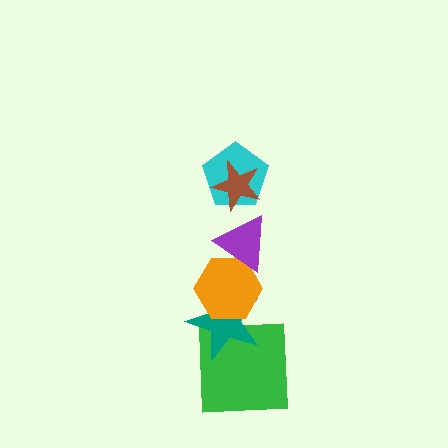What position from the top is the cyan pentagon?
The cyan pentagon is 2nd from the top.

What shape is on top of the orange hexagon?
The purple triangle is on top of the orange hexagon.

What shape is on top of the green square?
The teal star is on top of the green square.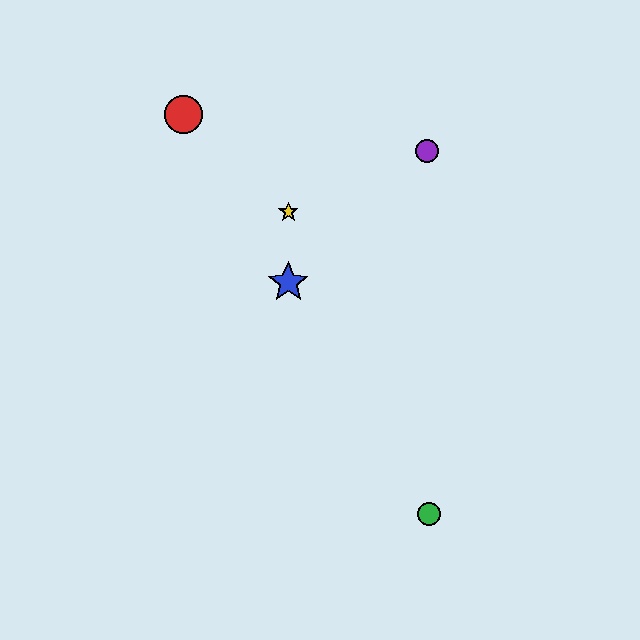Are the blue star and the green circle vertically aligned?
No, the blue star is at x≈288 and the green circle is at x≈429.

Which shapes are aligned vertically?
The blue star, the yellow star are aligned vertically.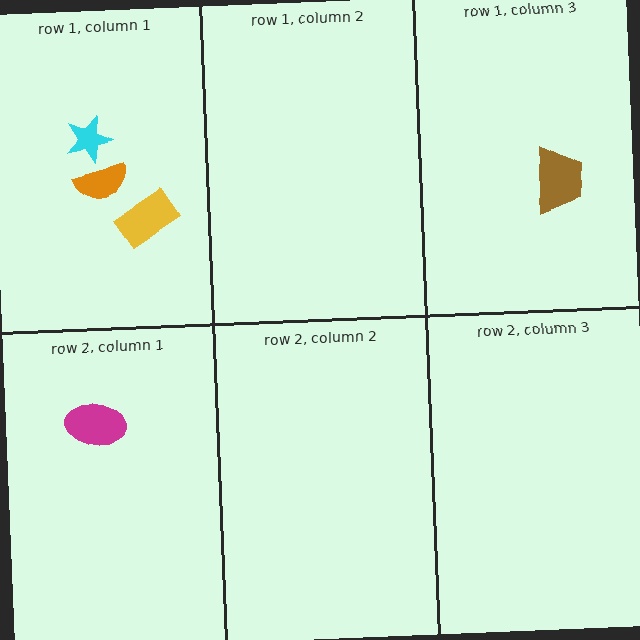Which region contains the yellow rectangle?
The row 1, column 1 region.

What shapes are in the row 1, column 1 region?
The yellow rectangle, the orange semicircle, the cyan star.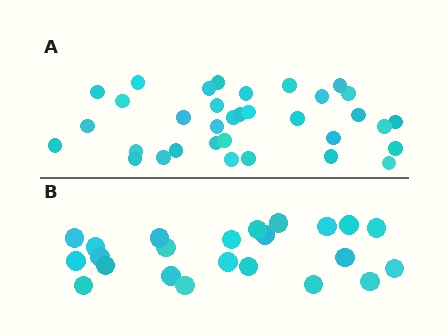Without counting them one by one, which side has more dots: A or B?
Region A (the top region) has more dots.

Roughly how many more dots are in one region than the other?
Region A has roughly 12 or so more dots than region B.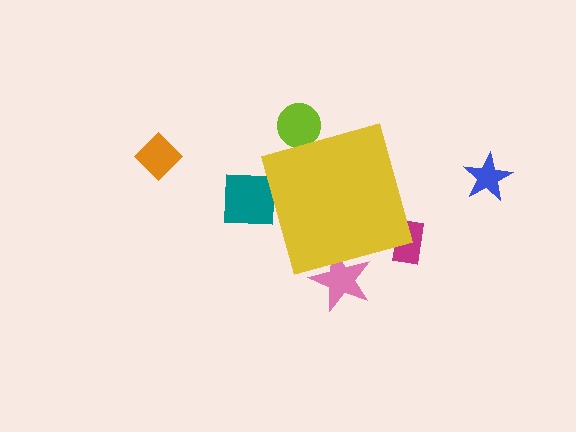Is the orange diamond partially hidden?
No, the orange diamond is fully visible.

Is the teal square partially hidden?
Yes, the teal square is partially hidden behind the yellow diamond.